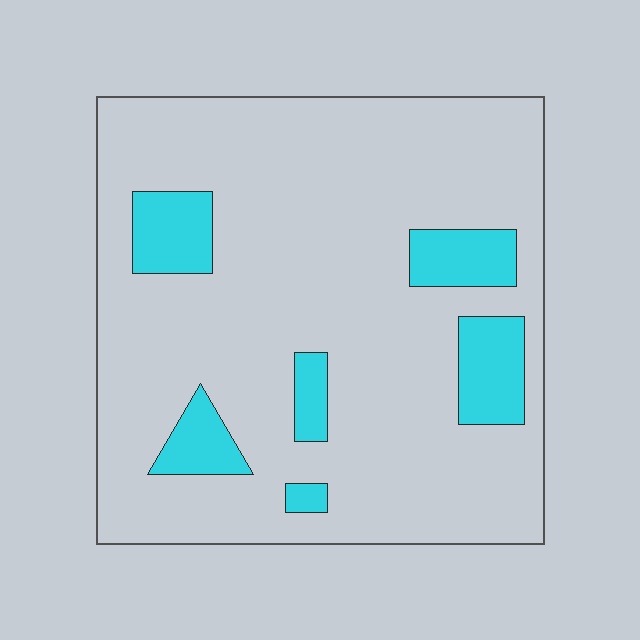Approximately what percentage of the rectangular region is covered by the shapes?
Approximately 15%.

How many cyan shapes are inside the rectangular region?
6.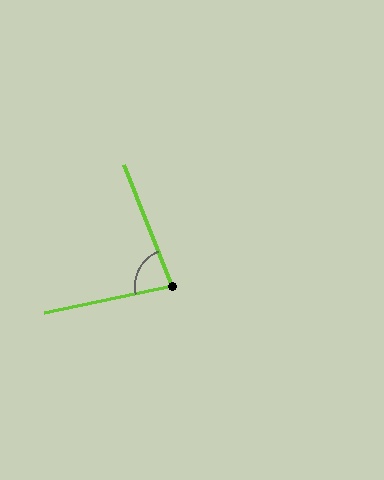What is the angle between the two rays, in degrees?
Approximately 81 degrees.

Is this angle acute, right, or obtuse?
It is acute.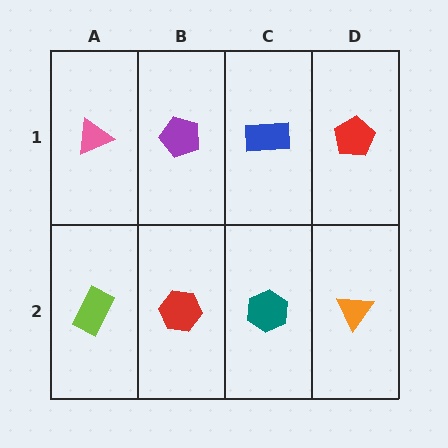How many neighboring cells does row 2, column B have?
3.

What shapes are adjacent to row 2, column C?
A blue rectangle (row 1, column C), a red hexagon (row 2, column B), an orange triangle (row 2, column D).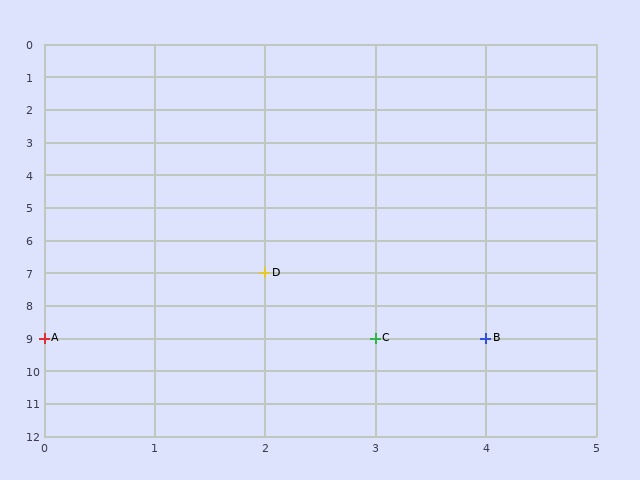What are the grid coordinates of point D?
Point D is at grid coordinates (2, 7).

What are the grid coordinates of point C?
Point C is at grid coordinates (3, 9).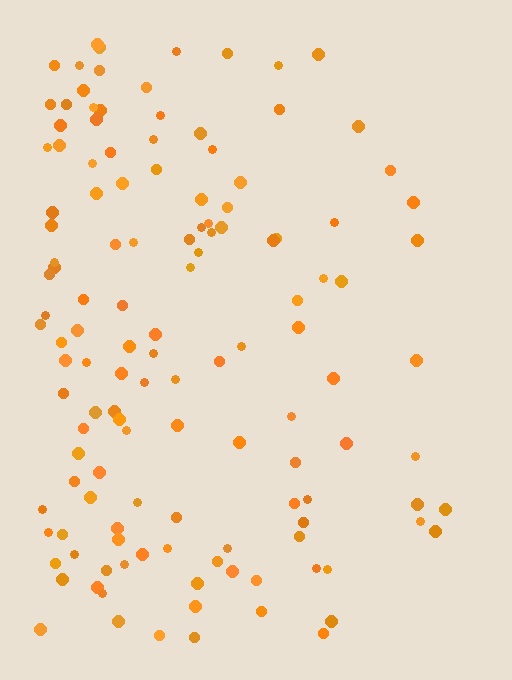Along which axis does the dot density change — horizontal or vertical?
Horizontal.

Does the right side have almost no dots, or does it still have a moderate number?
Still a moderate number, just noticeably fewer than the left.